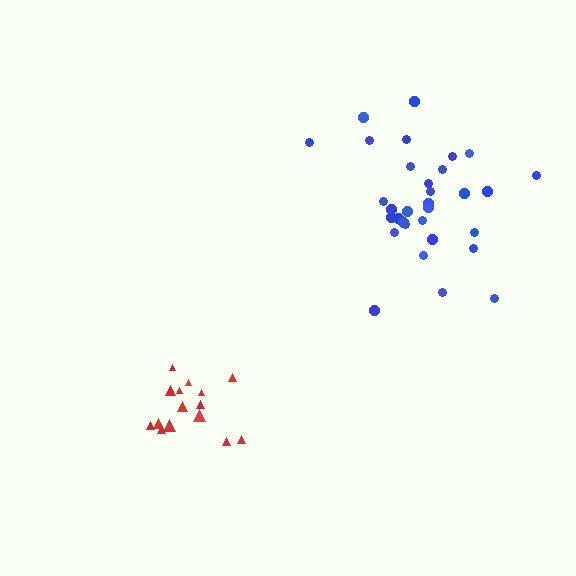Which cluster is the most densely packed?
Red.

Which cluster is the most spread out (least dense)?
Blue.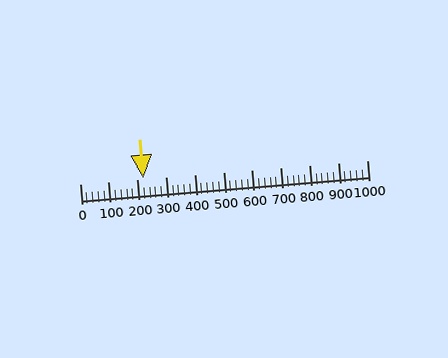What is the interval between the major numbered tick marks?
The major tick marks are spaced 100 units apart.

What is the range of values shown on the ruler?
The ruler shows values from 0 to 1000.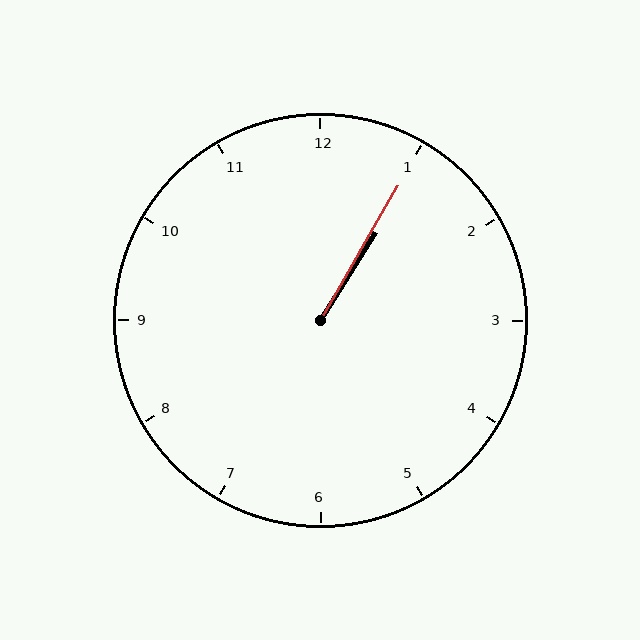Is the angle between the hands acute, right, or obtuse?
It is acute.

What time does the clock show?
1:05.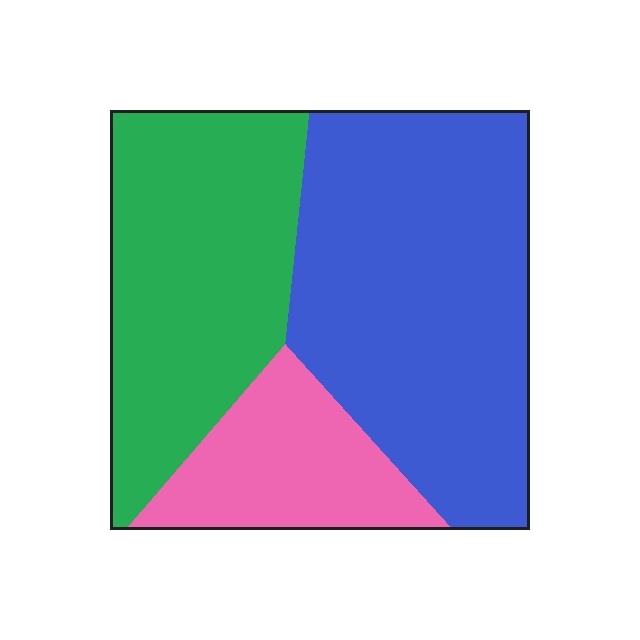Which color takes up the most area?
Blue, at roughly 50%.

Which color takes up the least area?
Pink, at roughly 15%.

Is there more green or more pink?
Green.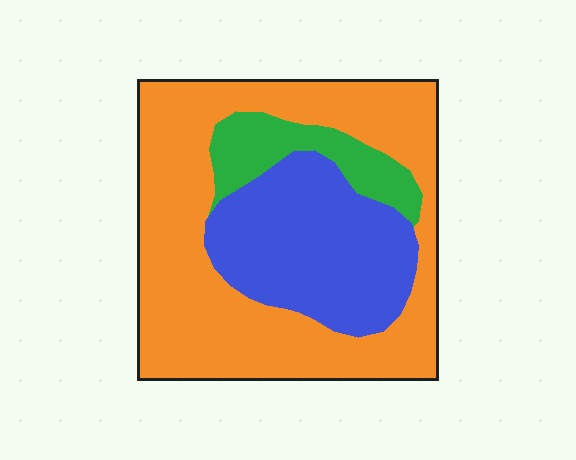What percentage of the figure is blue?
Blue covers 30% of the figure.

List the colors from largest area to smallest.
From largest to smallest: orange, blue, green.